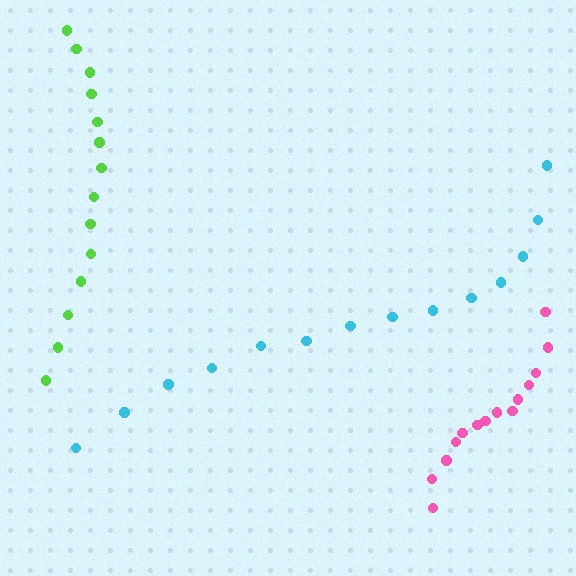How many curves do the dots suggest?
There are 3 distinct paths.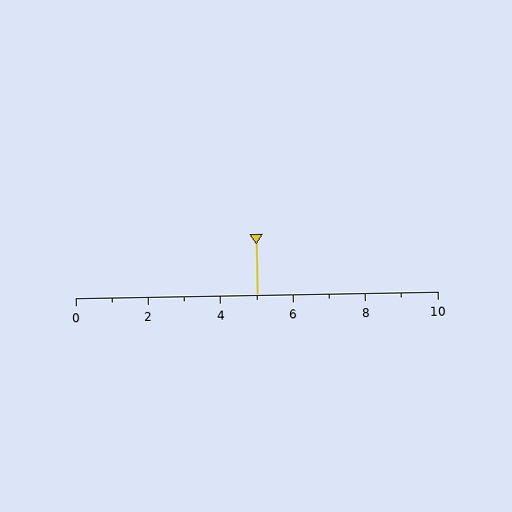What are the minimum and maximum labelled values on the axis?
The axis runs from 0 to 10.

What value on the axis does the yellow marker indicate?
The marker indicates approximately 5.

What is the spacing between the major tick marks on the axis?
The major ticks are spaced 2 apart.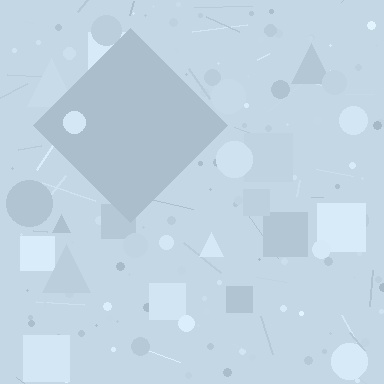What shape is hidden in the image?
A diamond is hidden in the image.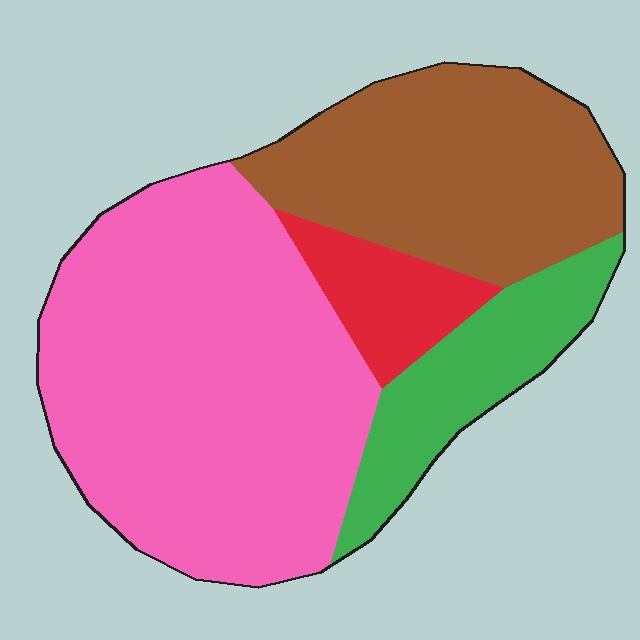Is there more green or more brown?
Brown.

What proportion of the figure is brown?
Brown takes up between a sixth and a third of the figure.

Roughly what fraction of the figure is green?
Green covers around 15% of the figure.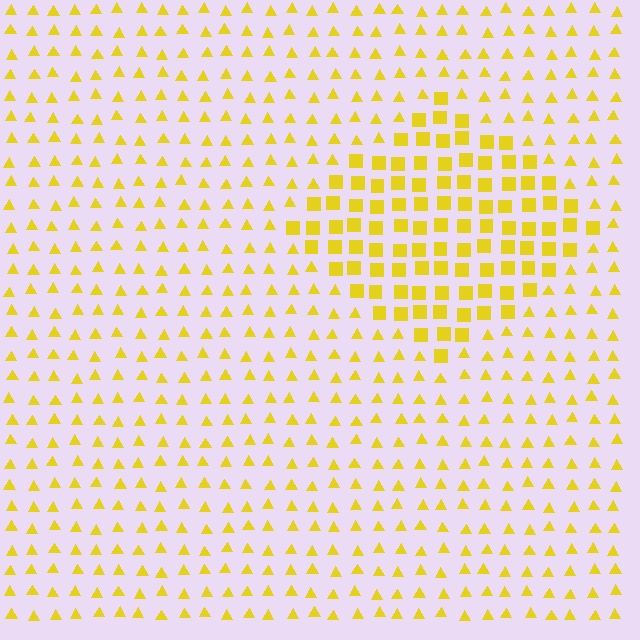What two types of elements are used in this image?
The image uses squares inside the diamond region and triangles outside it.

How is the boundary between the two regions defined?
The boundary is defined by a change in element shape: squares inside vs. triangles outside. All elements share the same color and spacing.